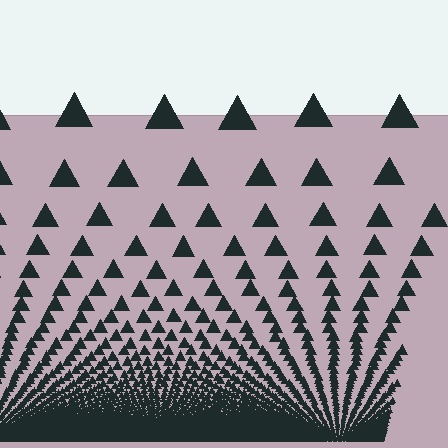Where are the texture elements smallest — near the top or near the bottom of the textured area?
Near the bottom.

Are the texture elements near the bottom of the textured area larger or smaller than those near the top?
Smaller. The gradient is inverted — elements near the bottom are smaller and denser.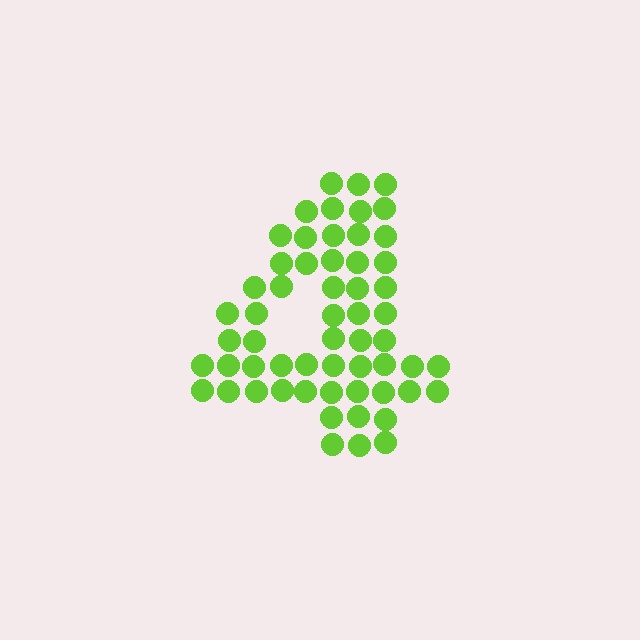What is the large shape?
The large shape is the digit 4.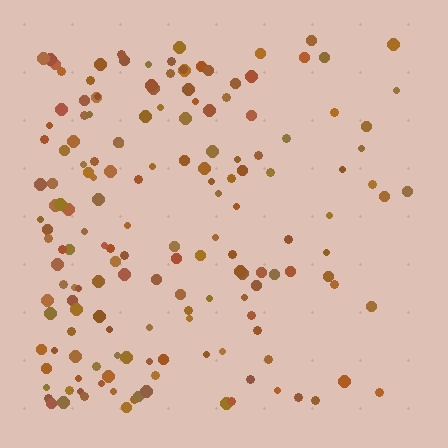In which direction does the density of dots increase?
From right to left, with the left side densest.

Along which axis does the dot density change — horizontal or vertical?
Horizontal.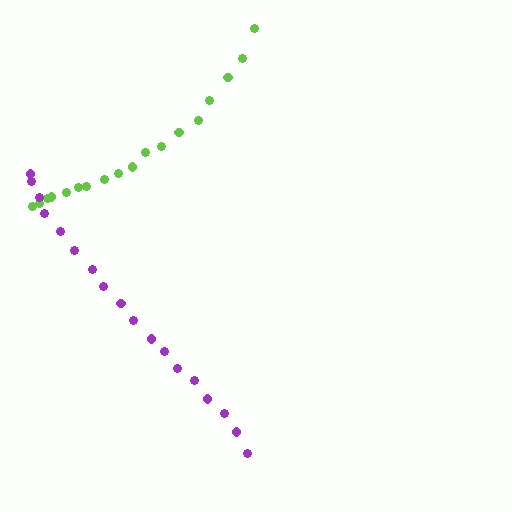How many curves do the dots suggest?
There are 2 distinct paths.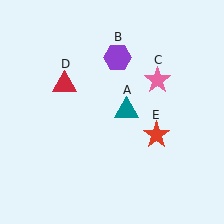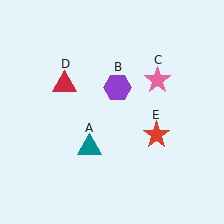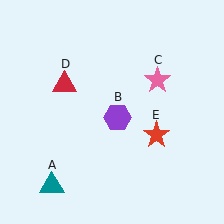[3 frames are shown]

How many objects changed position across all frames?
2 objects changed position: teal triangle (object A), purple hexagon (object B).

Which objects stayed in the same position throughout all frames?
Pink star (object C) and red triangle (object D) and red star (object E) remained stationary.